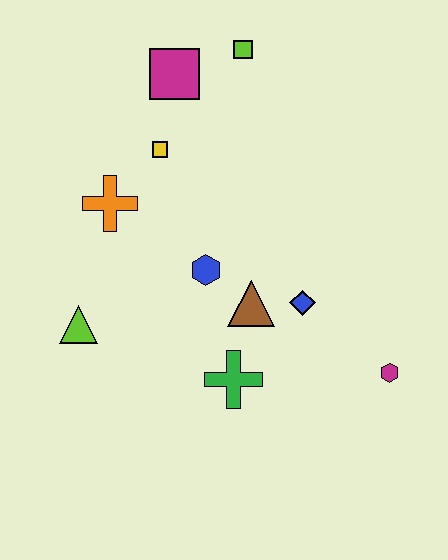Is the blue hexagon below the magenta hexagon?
No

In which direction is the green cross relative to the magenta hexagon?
The green cross is to the left of the magenta hexagon.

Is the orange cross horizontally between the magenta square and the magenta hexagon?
No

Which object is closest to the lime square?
The magenta square is closest to the lime square.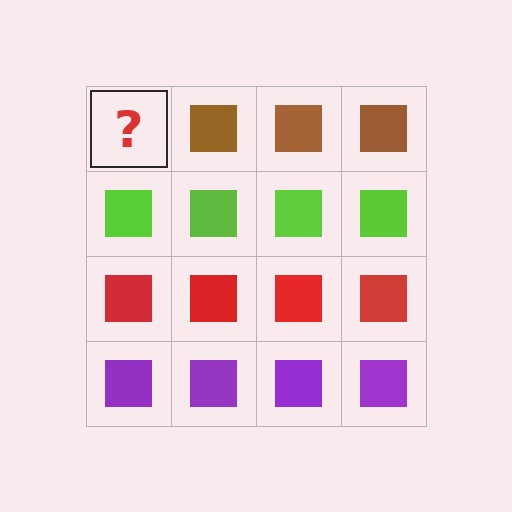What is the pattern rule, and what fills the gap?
The rule is that each row has a consistent color. The gap should be filled with a brown square.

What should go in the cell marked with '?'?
The missing cell should contain a brown square.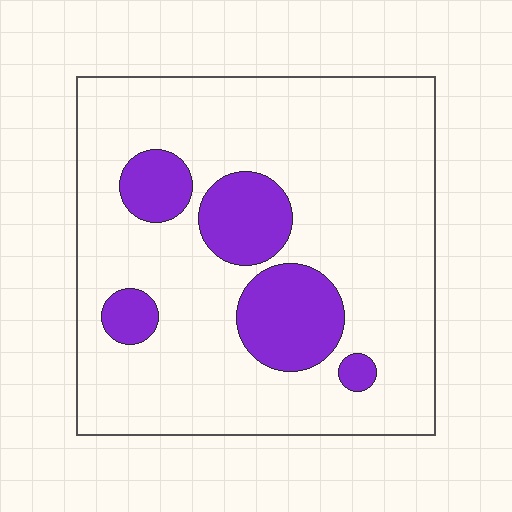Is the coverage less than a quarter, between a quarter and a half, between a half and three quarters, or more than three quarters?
Less than a quarter.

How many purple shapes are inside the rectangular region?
5.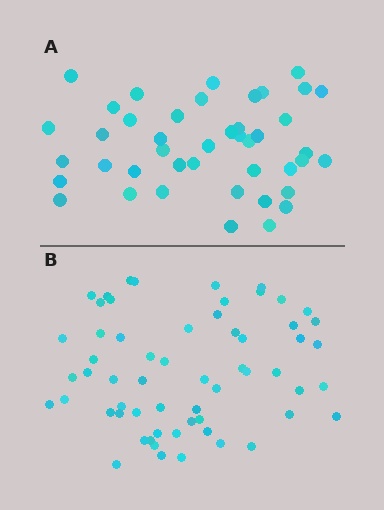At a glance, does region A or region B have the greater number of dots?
Region B (the bottom region) has more dots.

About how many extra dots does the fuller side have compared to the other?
Region B has approximately 15 more dots than region A.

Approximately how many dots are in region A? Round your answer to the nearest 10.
About 40 dots. (The exact count is 43, which rounds to 40.)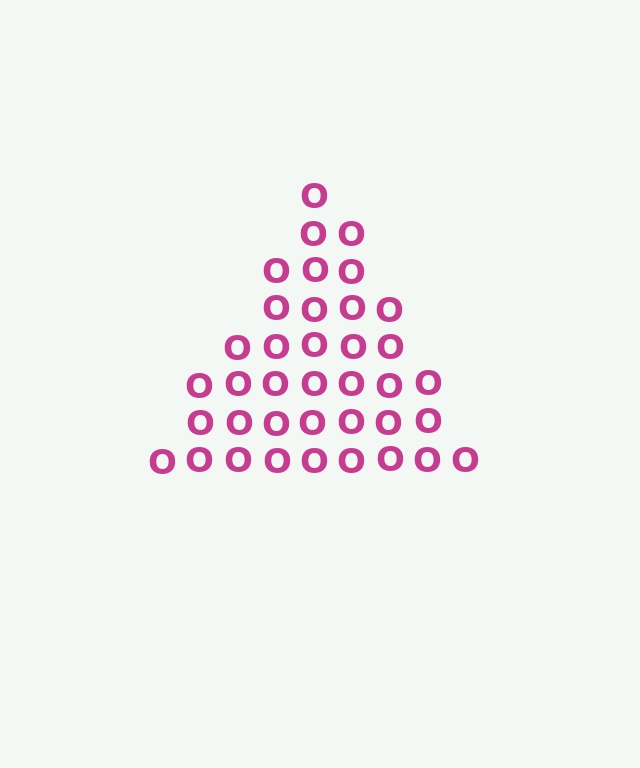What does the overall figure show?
The overall figure shows a triangle.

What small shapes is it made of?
It is made of small letter O's.